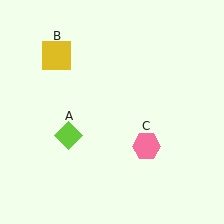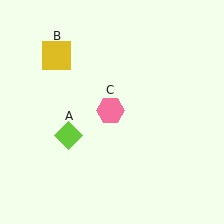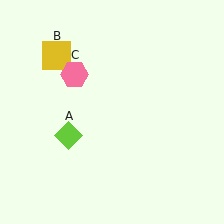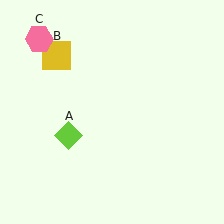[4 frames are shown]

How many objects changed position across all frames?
1 object changed position: pink hexagon (object C).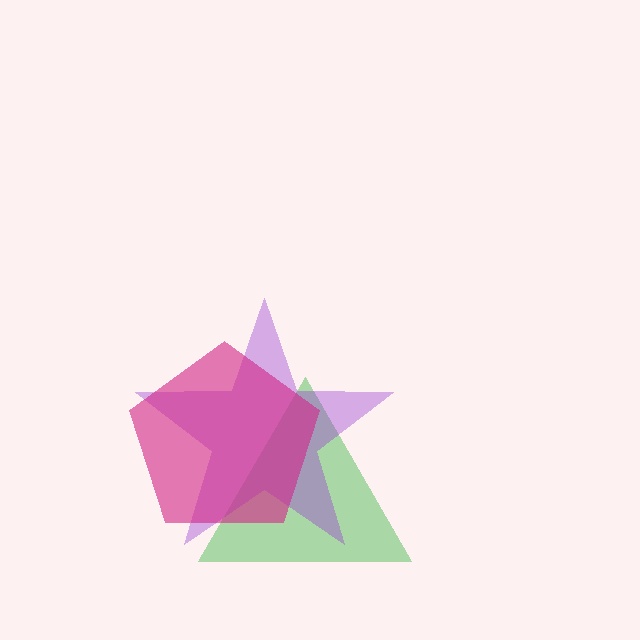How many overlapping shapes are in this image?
There are 3 overlapping shapes in the image.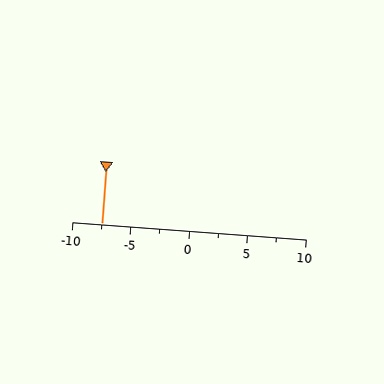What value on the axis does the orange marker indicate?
The marker indicates approximately -7.5.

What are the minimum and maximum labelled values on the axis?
The axis runs from -10 to 10.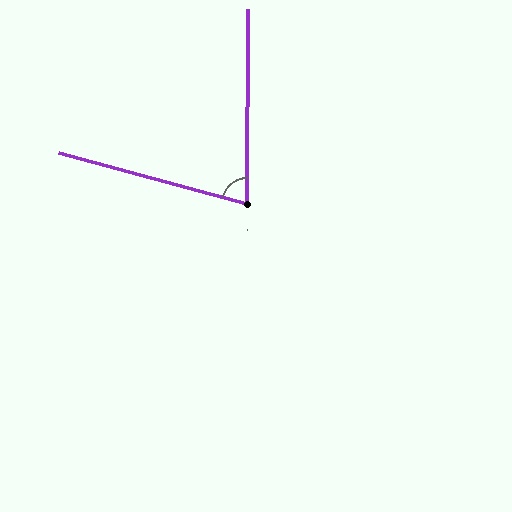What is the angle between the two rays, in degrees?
Approximately 75 degrees.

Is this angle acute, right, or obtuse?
It is acute.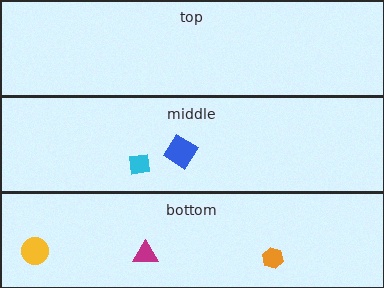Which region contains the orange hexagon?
The bottom region.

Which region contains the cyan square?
The middle region.